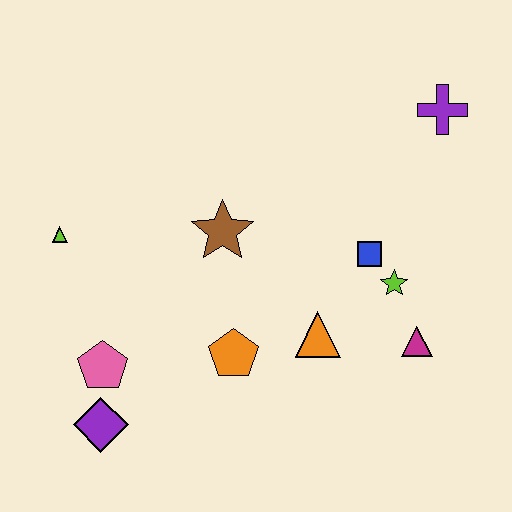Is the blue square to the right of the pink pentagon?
Yes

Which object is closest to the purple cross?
The blue square is closest to the purple cross.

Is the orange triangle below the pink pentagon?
No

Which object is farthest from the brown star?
The purple cross is farthest from the brown star.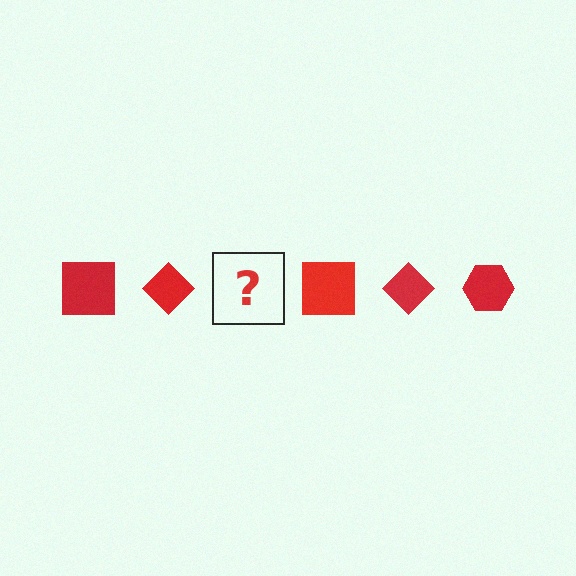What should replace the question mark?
The question mark should be replaced with a red hexagon.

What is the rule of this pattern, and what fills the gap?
The rule is that the pattern cycles through square, diamond, hexagon shapes in red. The gap should be filled with a red hexagon.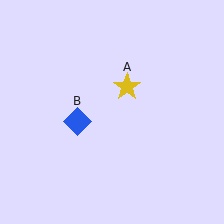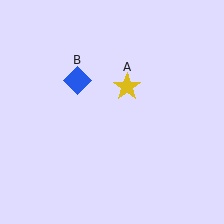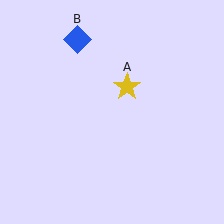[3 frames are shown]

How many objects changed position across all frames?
1 object changed position: blue diamond (object B).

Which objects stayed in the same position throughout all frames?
Yellow star (object A) remained stationary.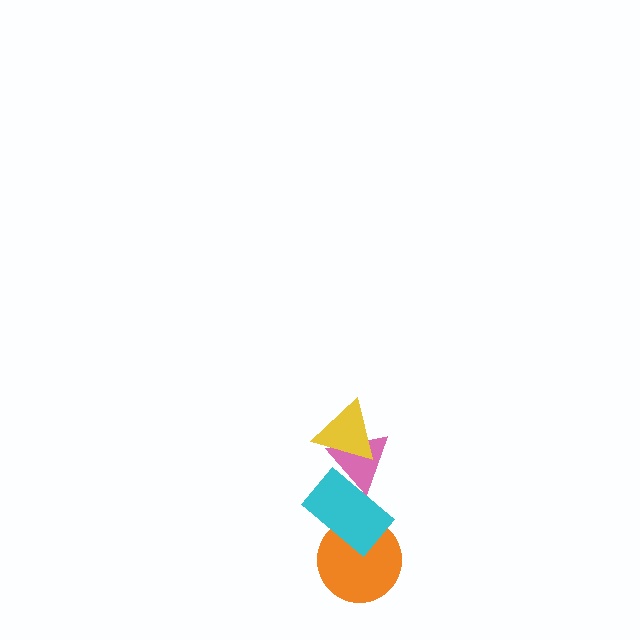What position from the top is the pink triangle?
The pink triangle is 2nd from the top.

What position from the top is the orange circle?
The orange circle is 4th from the top.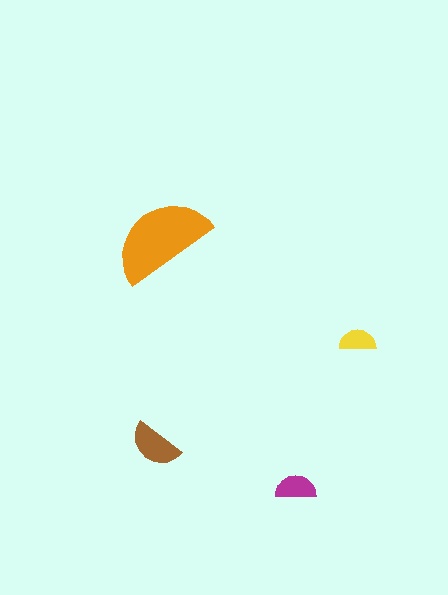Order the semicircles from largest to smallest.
the orange one, the brown one, the magenta one, the yellow one.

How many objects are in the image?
There are 4 objects in the image.